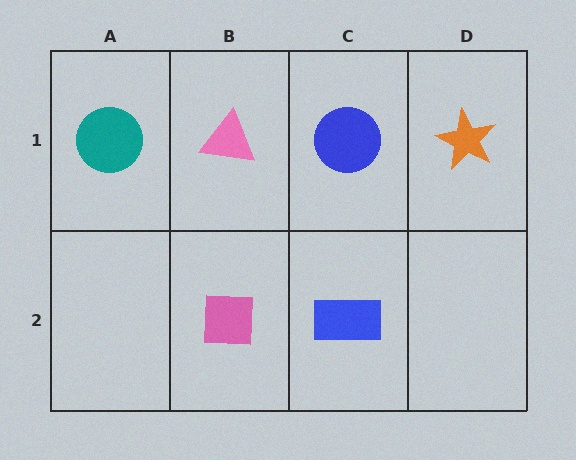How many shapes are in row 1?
4 shapes.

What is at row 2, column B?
A pink square.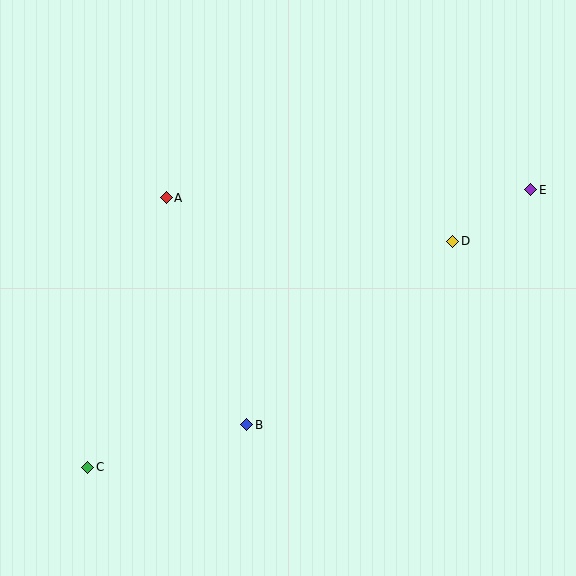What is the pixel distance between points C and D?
The distance between C and D is 429 pixels.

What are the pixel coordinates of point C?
Point C is at (88, 467).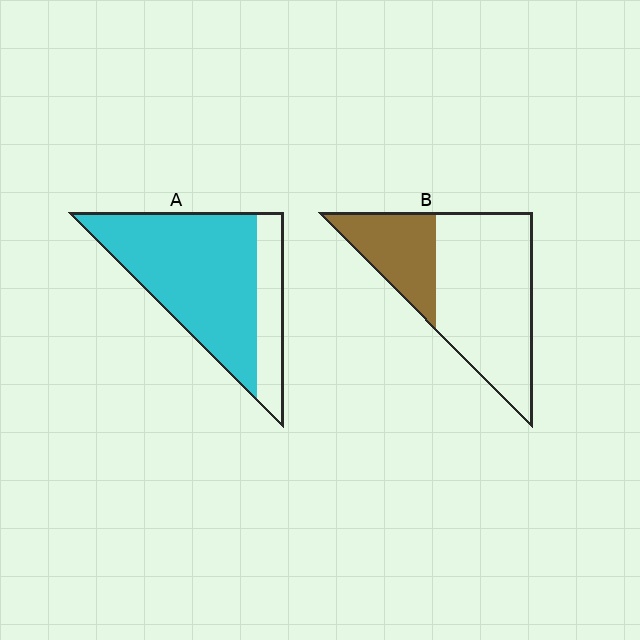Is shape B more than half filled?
No.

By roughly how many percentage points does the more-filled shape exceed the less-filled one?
By roughly 45 percentage points (A over B).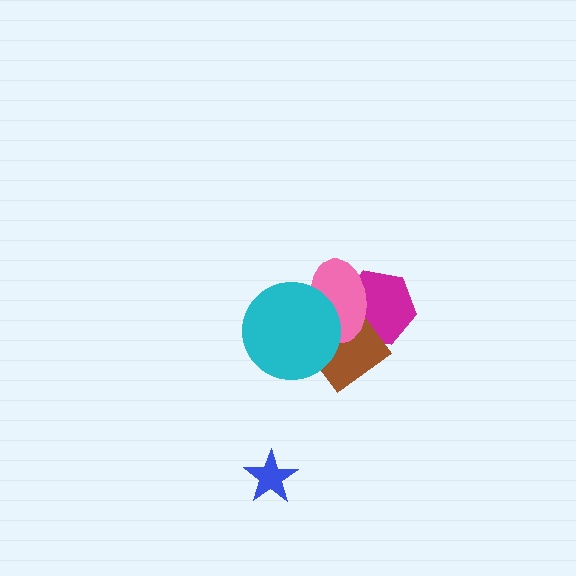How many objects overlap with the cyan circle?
2 objects overlap with the cyan circle.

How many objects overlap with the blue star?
0 objects overlap with the blue star.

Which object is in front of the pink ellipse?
The cyan circle is in front of the pink ellipse.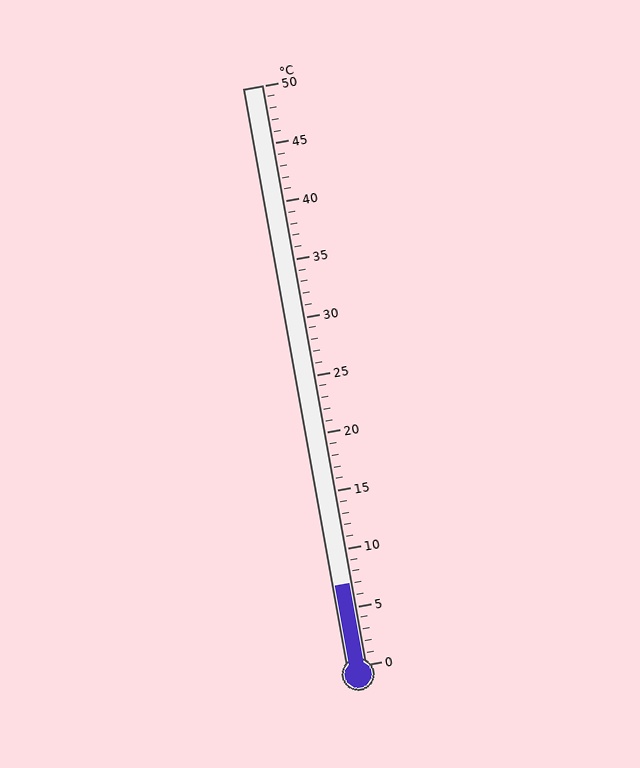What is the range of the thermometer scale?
The thermometer scale ranges from 0°C to 50°C.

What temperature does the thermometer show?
The thermometer shows approximately 7°C.